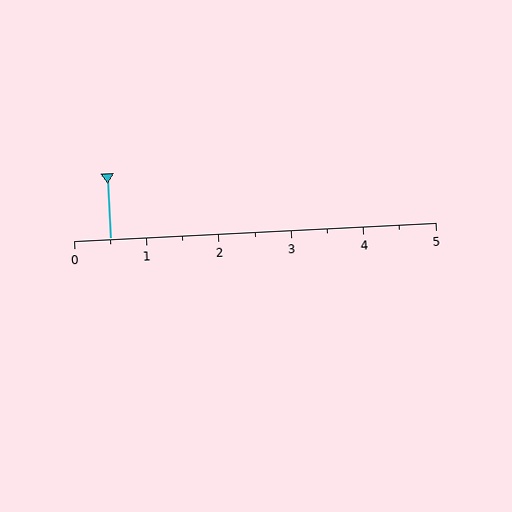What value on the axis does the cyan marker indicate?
The marker indicates approximately 0.5.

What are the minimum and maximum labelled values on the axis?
The axis runs from 0 to 5.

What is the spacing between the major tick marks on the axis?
The major ticks are spaced 1 apart.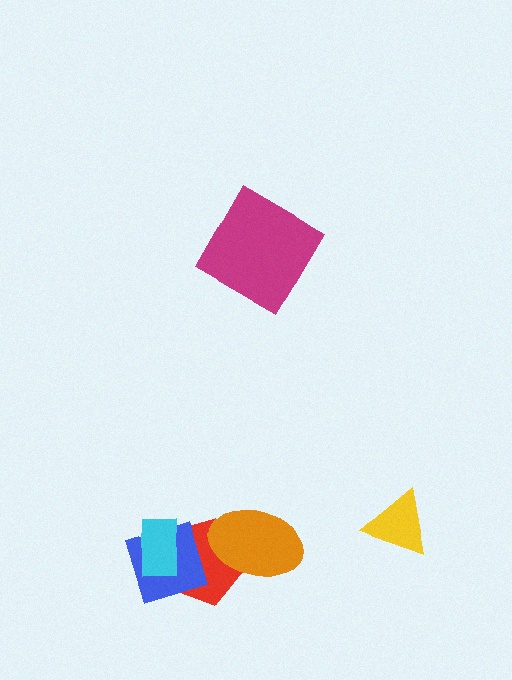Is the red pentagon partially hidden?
Yes, it is partially covered by another shape.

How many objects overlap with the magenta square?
0 objects overlap with the magenta square.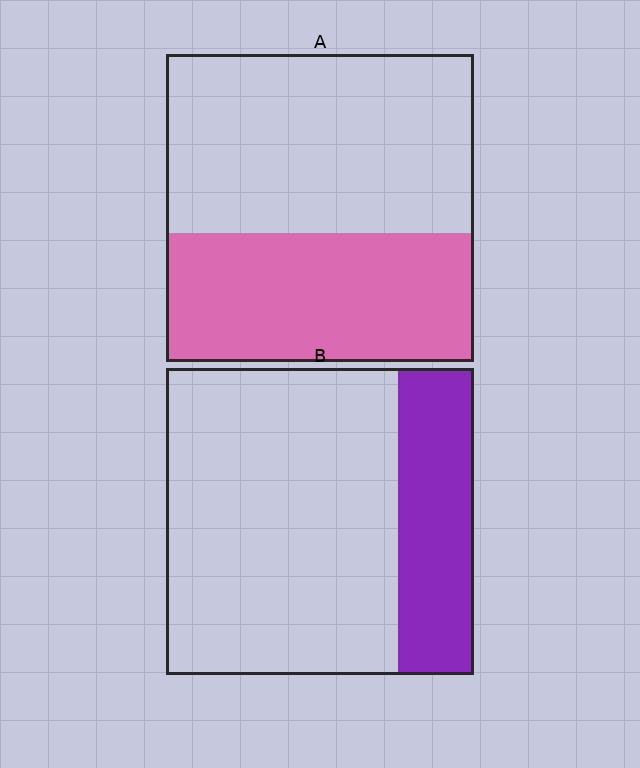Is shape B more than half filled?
No.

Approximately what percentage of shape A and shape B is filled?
A is approximately 40% and B is approximately 25%.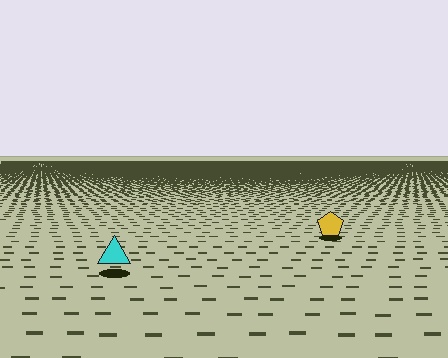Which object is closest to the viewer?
The cyan triangle is closest. The texture marks near it are larger and more spread out.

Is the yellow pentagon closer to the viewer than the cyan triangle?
No. The cyan triangle is closer — you can tell from the texture gradient: the ground texture is coarser near it.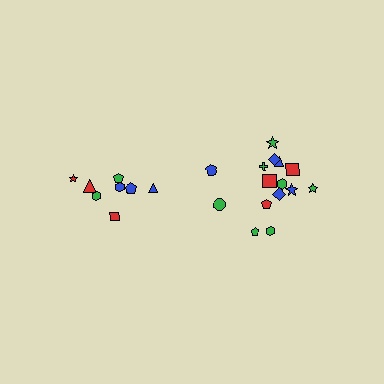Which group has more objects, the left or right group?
The right group.